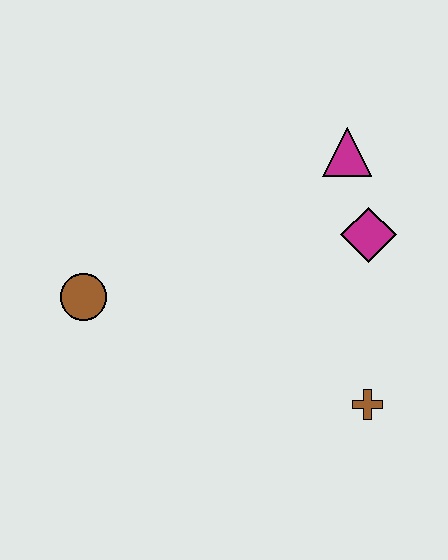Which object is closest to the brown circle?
The magenta diamond is closest to the brown circle.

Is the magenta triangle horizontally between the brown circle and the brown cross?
Yes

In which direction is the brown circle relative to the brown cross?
The brown circle is to the left of the brown cross.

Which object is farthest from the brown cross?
The brown circle is farthest from the brown cross.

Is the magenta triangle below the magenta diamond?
No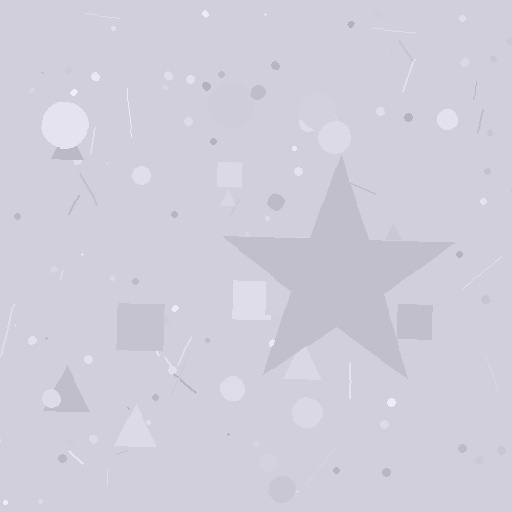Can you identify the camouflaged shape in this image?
The camouflaged shape is a star.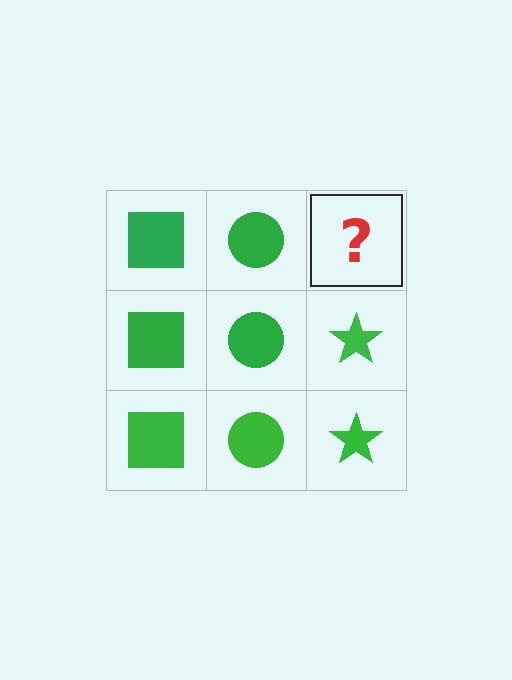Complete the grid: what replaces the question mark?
The question mark should be replaced with a green star.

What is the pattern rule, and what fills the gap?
The rule is that each column has a consistent shape. The gap should be filled with a green star.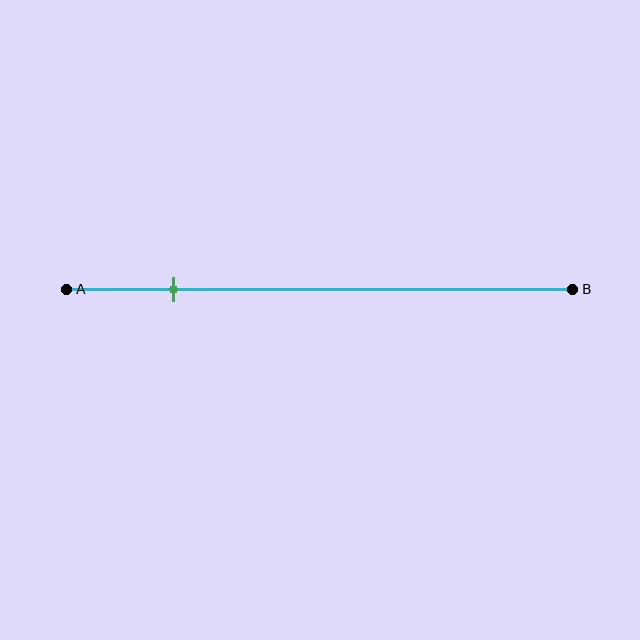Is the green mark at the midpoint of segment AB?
No, the mark is at about 20% from A, not at the 50% midpoint.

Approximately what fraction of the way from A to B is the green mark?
The green mark is approximately 20% of the way from A to B.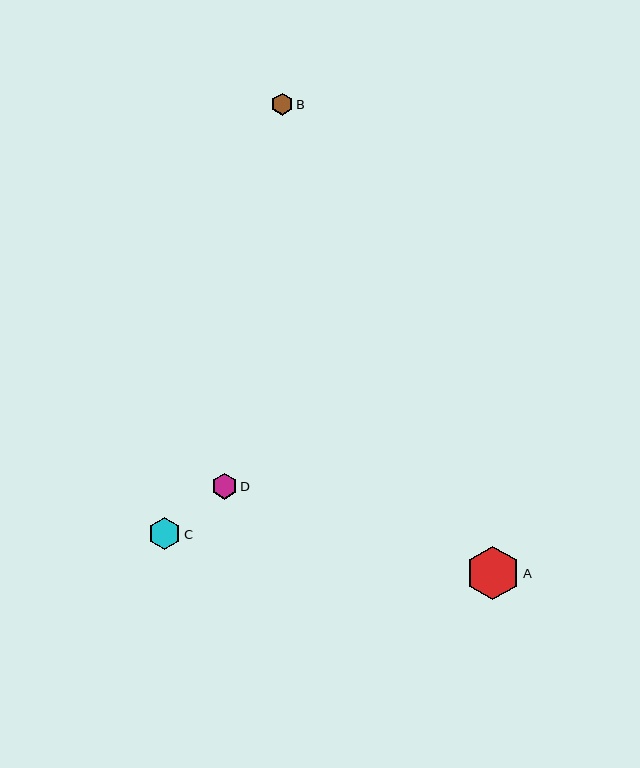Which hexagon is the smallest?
Hexagon B is the smallest with a size of approximately 22 pixels.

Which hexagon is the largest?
Hexagon A is the largest with a size of approximately 54 pixels.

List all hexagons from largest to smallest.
From largest to smallest: A, C, D, B.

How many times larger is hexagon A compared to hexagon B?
Hexagon A is approximately 2.4 times the size of hexagon B.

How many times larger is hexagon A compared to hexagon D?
Hexagon A is approximately 2.1 times the size of hexagon D.